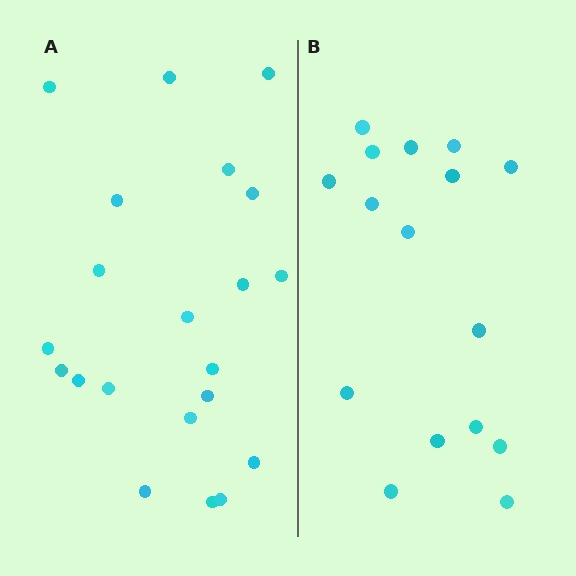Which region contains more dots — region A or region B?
Region A (the left region) has more dots.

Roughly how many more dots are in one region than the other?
Region A has about 5 more dots than region B.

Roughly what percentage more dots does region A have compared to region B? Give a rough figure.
About 30% more.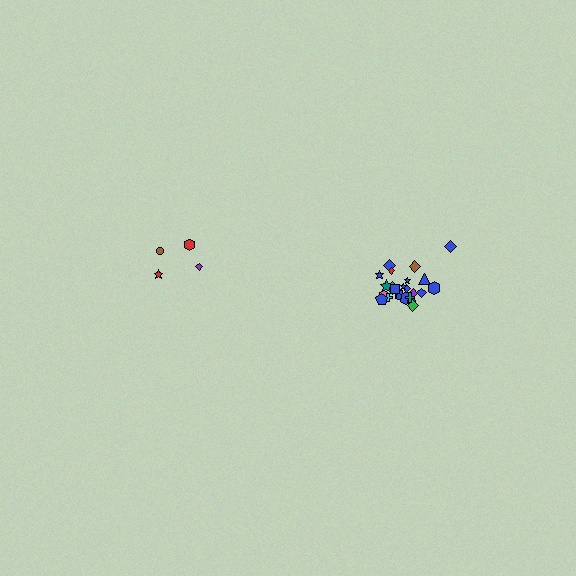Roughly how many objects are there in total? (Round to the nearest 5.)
Roughly 30 objects in total.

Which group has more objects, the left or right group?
The right group.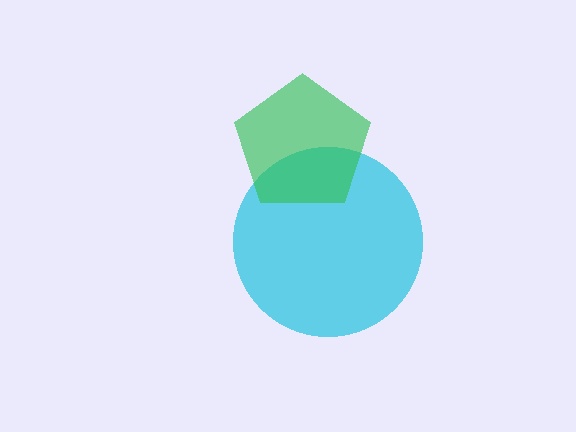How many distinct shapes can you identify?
There are 2 distinct shapes: a cyan circle, a green pentagon.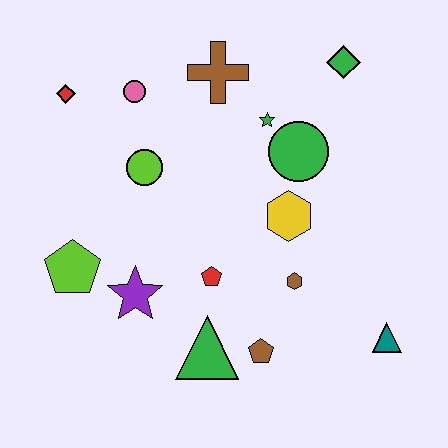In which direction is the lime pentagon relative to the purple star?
The lime pentagon is to the left of the purple star.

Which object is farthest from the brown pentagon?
The red diamond is farthest from the brown pentagon.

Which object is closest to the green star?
The green circle is closest to the green star.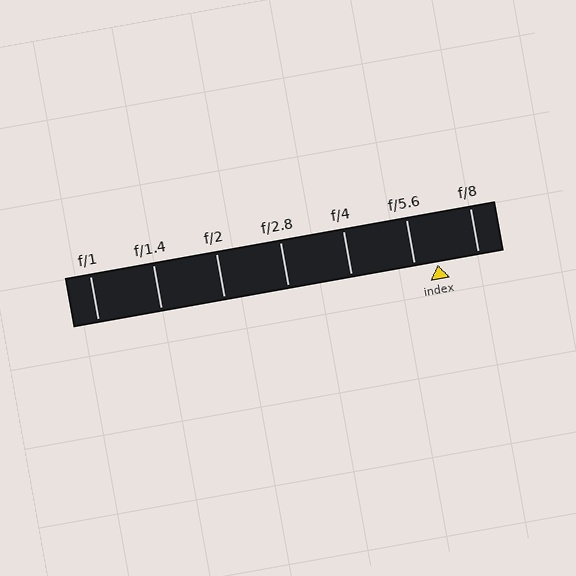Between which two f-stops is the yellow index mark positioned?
The index mark is between f/5.6 and f/8.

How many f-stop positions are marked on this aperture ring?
There are 7 f-stop positions marked.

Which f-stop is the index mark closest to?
The index mark is closest to f/5.6.